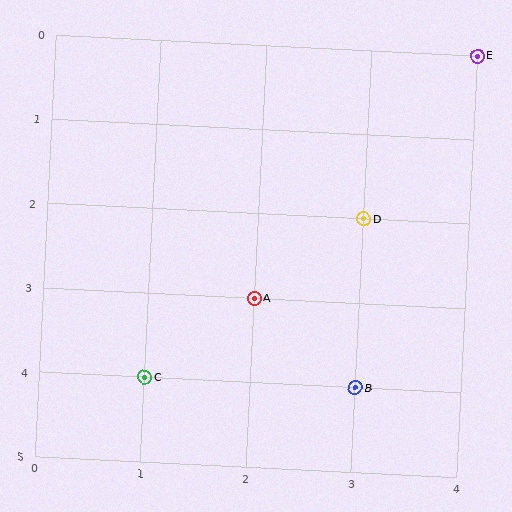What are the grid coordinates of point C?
Point C is at grid coordinates (1, 4).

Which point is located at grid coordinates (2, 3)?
Point A is at (2, 3).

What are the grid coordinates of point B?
Point B is at grid coordinates (3, 4).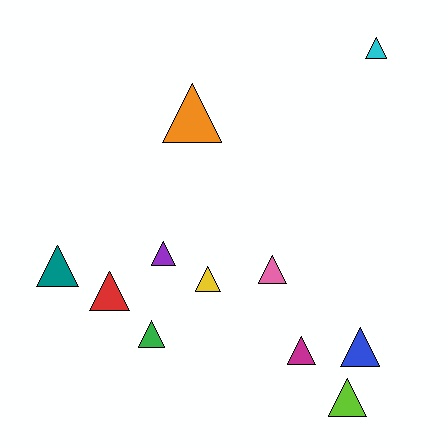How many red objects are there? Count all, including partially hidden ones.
There is 1 red object.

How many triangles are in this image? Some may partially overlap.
There are 11 triangles.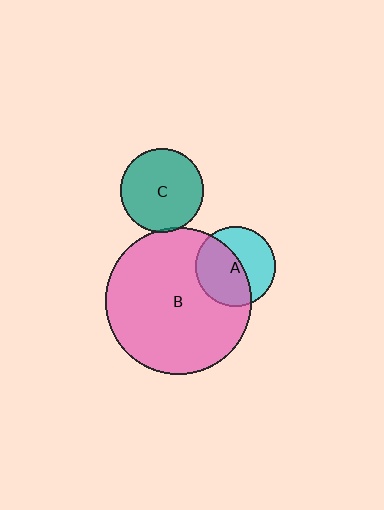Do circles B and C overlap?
Yes.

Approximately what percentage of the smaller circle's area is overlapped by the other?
Approximately 5%.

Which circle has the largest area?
Circle B (pink).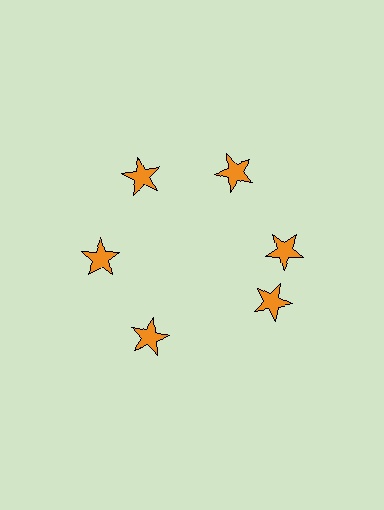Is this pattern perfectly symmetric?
No. The 6 orange stars are arranged in a ring, but one element near the 5 o'clock position is rotated out of alignment along the ring, breaking the 6-fold rotational symmetry.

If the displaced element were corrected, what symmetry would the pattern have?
It would have 6-fold rotational symmetry — the pattern would map onto itself every 60 degrees.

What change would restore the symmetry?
The symmetry would be restored by rotating it back into even spacing with its neighbors so that all 6 stars sit at equal angles and equal distance from the center.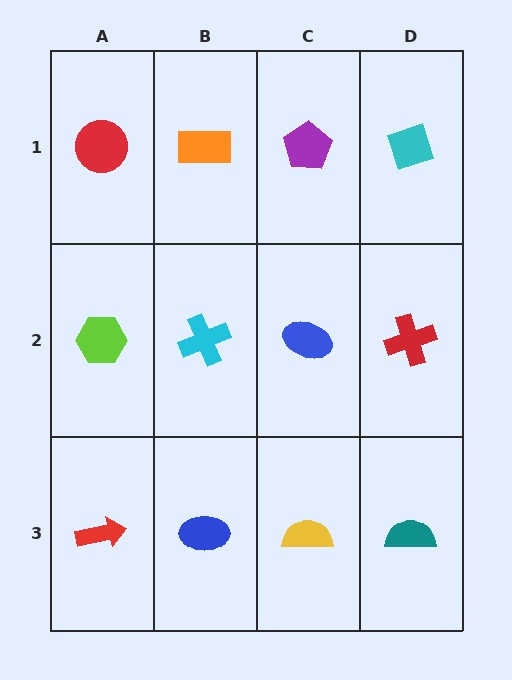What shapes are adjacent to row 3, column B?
A cyan cross (row 2, column B), a red arrow (row 3, column A), a yellow semicircle (row 3, column C).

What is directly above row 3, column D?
A red cross.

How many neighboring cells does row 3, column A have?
2.